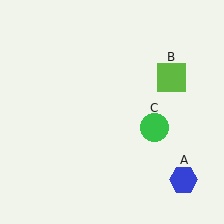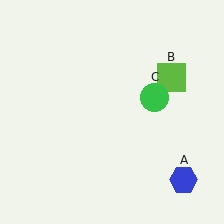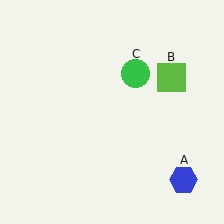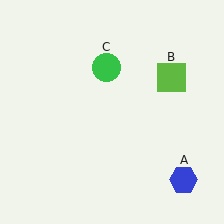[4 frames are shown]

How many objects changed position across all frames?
1 object changed position: green circle (object C).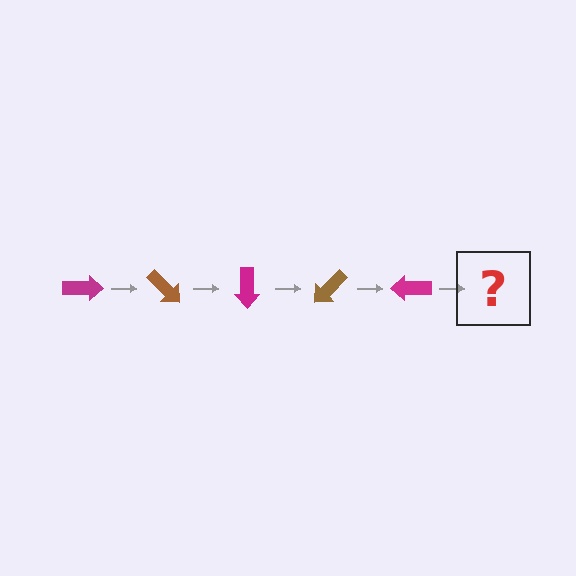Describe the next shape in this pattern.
It should be a brown arrow, rotated 225 degrees from the start.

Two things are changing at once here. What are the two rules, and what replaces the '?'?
The two rules are that it rotates 45 degrees each step and the color cycles through magenta and brown. The '?' should be a brown arrow, rotated 225 degrees from the start.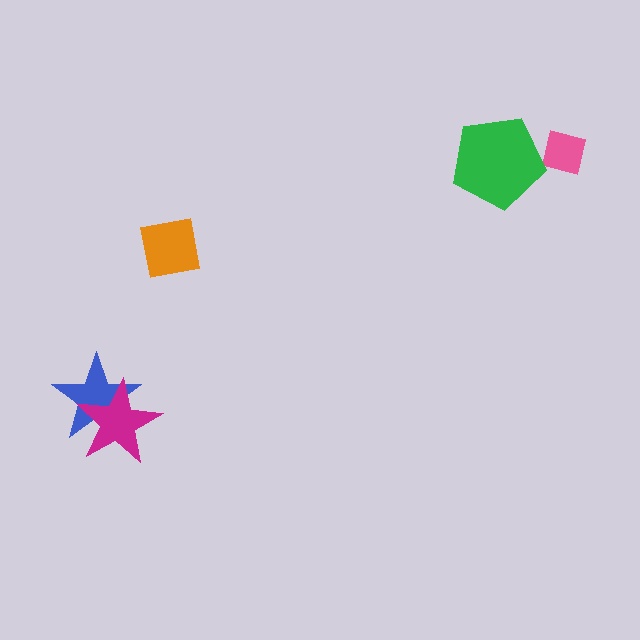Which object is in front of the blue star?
The magenta star is in front of the blue star.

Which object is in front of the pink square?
The green pentagon is in front of the pink square.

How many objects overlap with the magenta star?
1 object overlaps with the magenta star.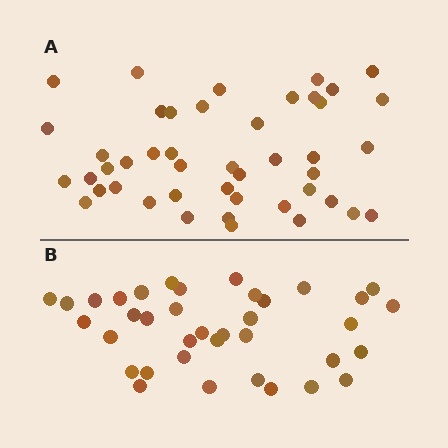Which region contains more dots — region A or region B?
Region A (the top region) has more dots.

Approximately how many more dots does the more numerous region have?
Region A has roughly 8 or so more dots than region B.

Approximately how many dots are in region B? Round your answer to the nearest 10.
About 40 dots. (The exact count is 37, which rounds to 40.)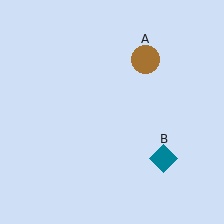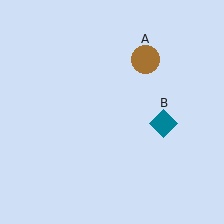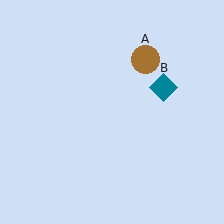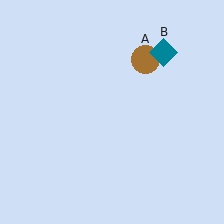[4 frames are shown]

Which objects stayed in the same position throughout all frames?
Brown circle (object A) remained stationary.